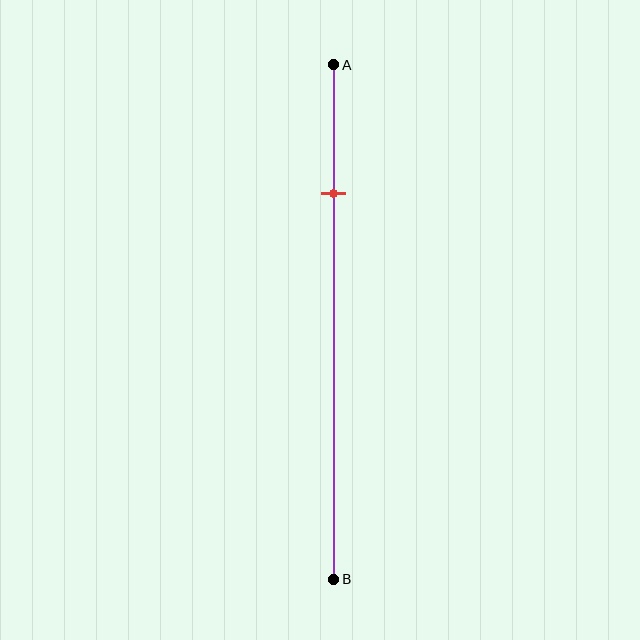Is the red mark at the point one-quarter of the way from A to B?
Yes, the mark is approximately at the one-quarter point.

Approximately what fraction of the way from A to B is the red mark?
The red mark is approximately 25% of the way from A to B.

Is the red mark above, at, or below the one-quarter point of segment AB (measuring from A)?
The red mark is approximately at the one-quarter point of segment AB.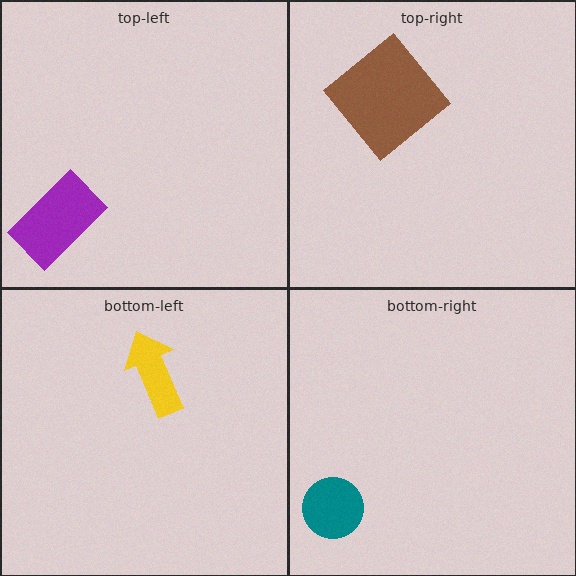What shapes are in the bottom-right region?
The teal circle.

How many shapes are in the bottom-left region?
1.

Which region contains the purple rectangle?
The top-left region.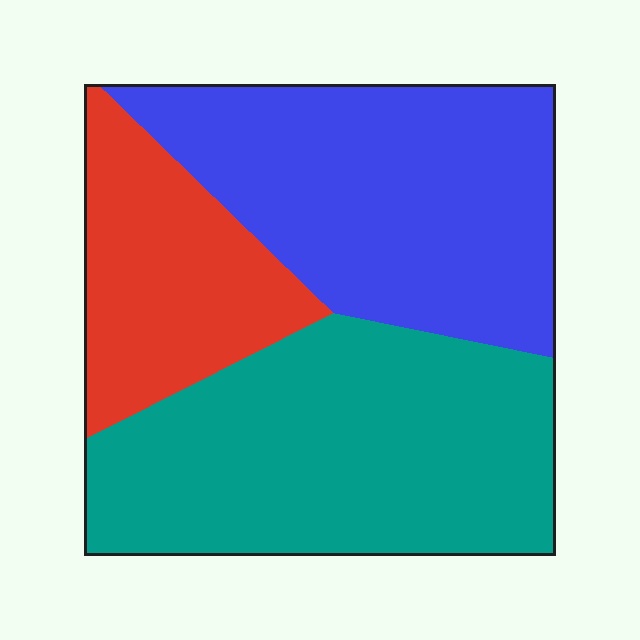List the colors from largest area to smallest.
From largest to smallest: teal, blue, red.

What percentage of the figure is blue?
Blue covers about 35% of the figure.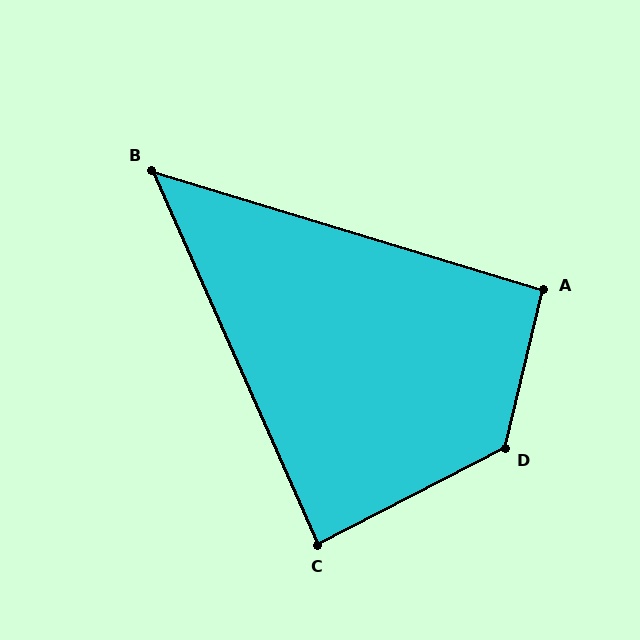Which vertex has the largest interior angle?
D, at approximately 131 degrees.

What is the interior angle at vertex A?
Approximately 93 degrees (approximately right).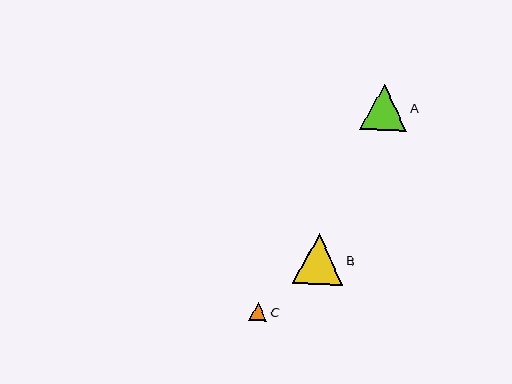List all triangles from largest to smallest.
From largest to smallest: B, A, C.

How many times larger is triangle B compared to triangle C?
Triangle B is approximately 2.8 times the size of triangle C.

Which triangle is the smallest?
Triangle C is the smallest with a size of approximately 18 pixels.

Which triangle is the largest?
Triangle B is the largest with a size of approximately 50 pixels.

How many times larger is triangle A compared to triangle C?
Triangle A is approximately 2.5 times the size of triangle C.